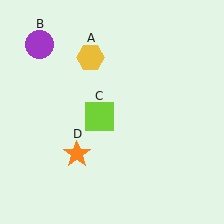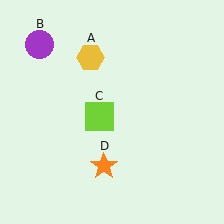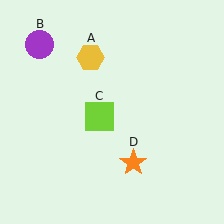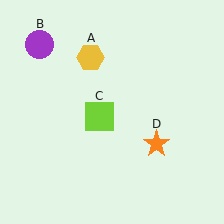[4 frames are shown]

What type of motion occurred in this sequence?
The orange star (object D) rotated counterclockwise around the center of the scene.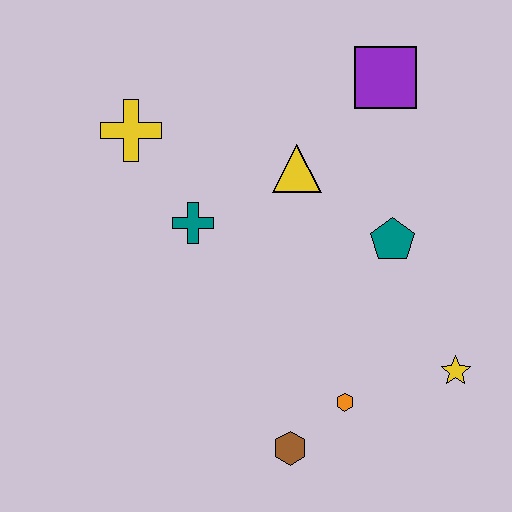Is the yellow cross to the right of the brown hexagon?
No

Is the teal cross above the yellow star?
Yes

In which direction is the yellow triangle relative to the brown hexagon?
The yellow triangle is above the brown hexagon.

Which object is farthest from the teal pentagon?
The yellow cross is farthest from the teal pentagon.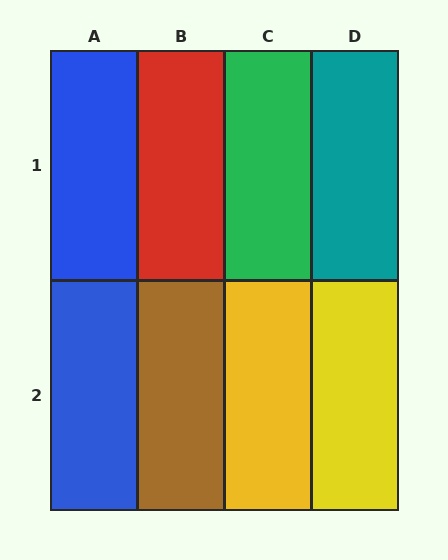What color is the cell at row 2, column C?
Yellow.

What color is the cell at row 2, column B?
Brown.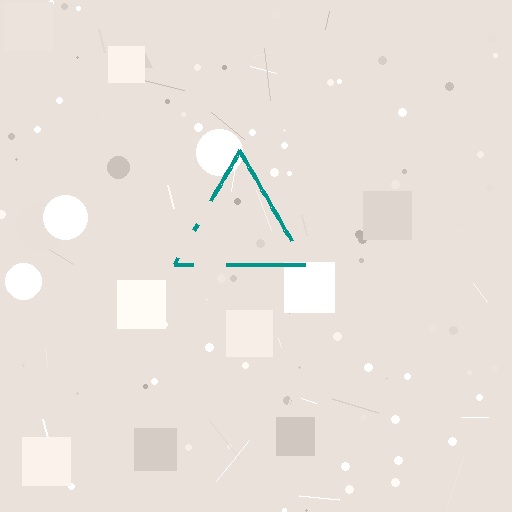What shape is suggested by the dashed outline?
The dashed outline suggests a triangle.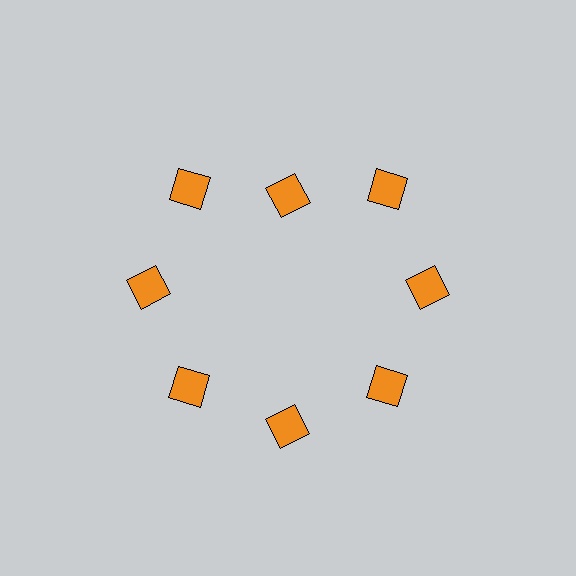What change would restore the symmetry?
The symmetry would be restored by moving it outward, back onto the ring so that all 8 squares sit at equal angles and equal distance from the center.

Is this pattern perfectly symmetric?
No. The 8 orange squares are arranged in a ring, but one element near the 12 o'clock position is pulled inward toward the center, breaking the 8-fold rotational symmetry.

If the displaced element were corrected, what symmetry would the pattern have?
It would have 8-fold rotational symmetry — the pattern would map onto itself every 45 degrees.